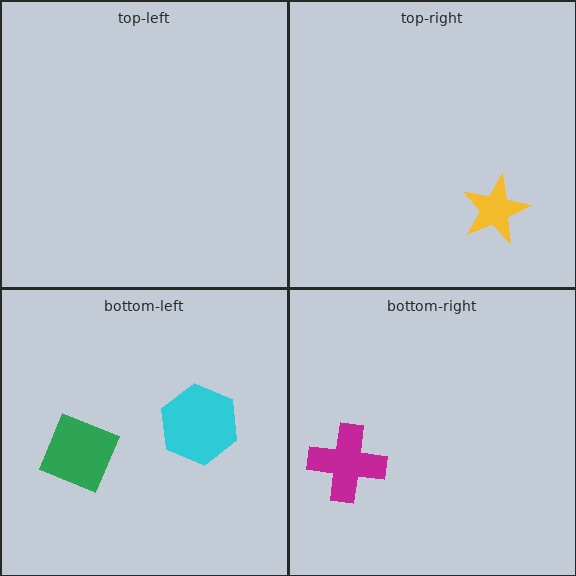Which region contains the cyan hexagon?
The bottom-left region.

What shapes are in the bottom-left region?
The green diamond, the cyan hexagon.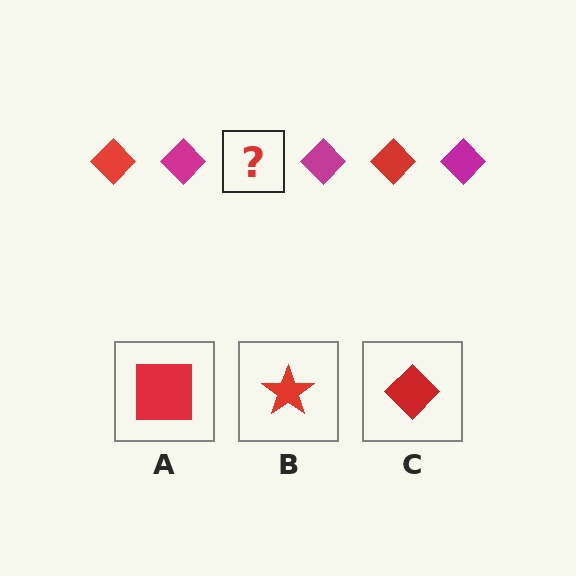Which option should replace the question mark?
Option C.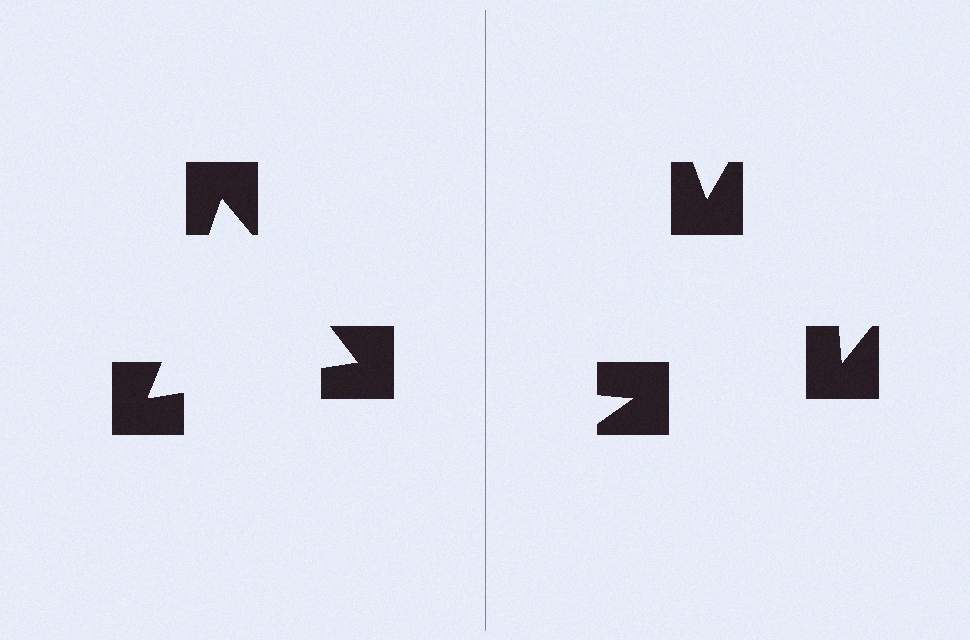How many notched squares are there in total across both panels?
6 — 3 on each side.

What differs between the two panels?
The notched squares are positioned identically on both sides; only the wedge orientations differ. On the left they align to a triangle; on the right they are misaligned.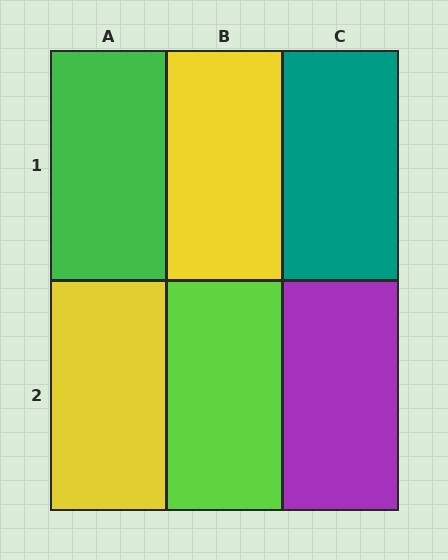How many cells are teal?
1 cell is teal.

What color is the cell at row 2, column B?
Lime.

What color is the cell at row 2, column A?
Yellow.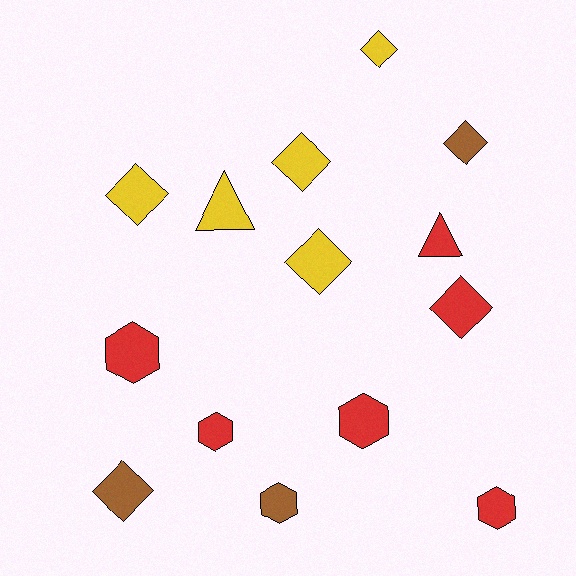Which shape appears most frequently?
Diamond, with 7 objects.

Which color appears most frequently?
Red, with 6 objects.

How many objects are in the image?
There are 14 objects.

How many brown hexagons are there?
There is 1 brown hexagon.